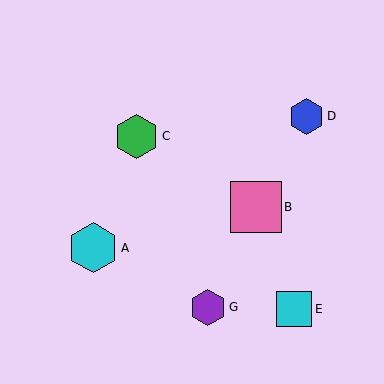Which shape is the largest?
The pink square (labeled B) is the largest.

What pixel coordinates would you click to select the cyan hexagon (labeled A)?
Click at (93, 248) to select the cyan hexagon A.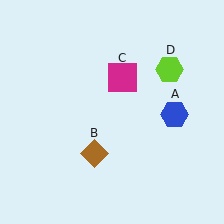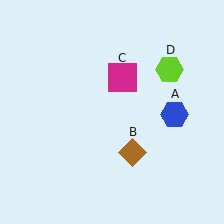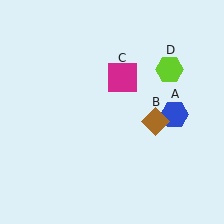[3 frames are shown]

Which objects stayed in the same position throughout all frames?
Blue hexagon (object A) and magenta square (object C) and lime hexagon (object D) remained stationary.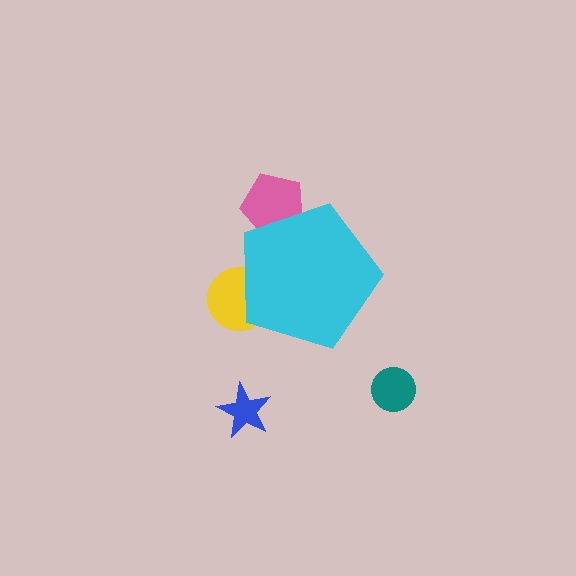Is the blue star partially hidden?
No, the blue star is fully visible.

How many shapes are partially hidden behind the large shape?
2 shapes are partially hidden.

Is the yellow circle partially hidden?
Yes, the yellow circle is partially hidden behind the cyan pentagon.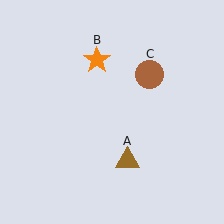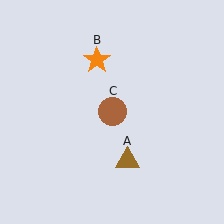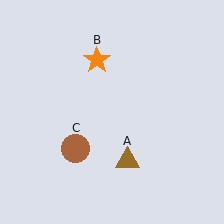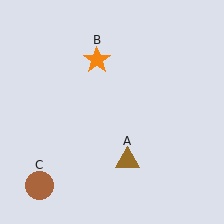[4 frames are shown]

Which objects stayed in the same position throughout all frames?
Brown triangle (object A) and orange star (object B) remained stationary.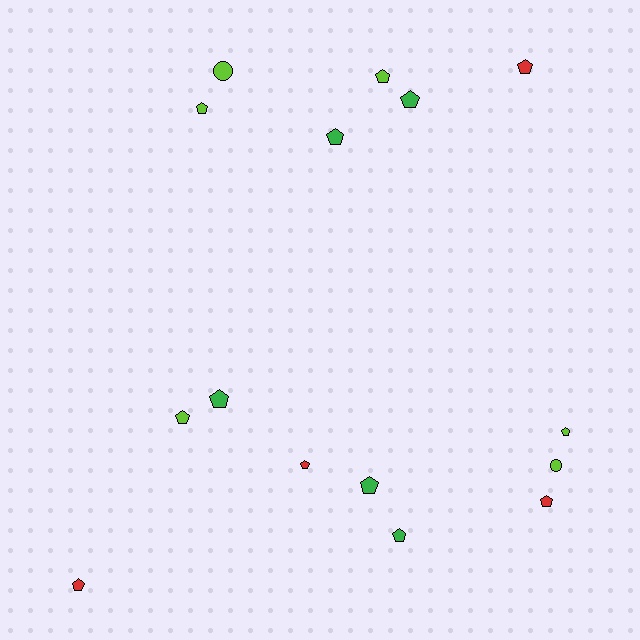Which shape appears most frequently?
Pentagon, with 13 objects.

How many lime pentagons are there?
There are 4 lime pentagons.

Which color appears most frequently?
Lime, with 6 objects.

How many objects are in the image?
There are 15 objects.